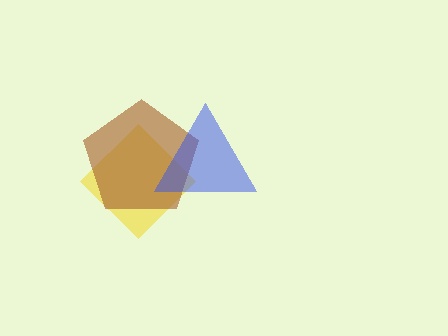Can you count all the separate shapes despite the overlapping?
Yes, there are 3 separate shapes.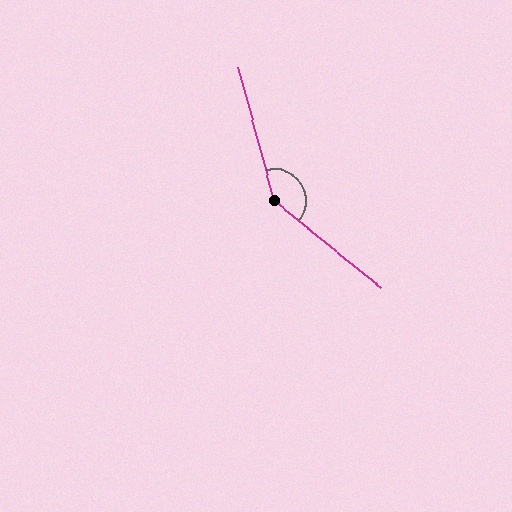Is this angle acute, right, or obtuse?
It is obtuse.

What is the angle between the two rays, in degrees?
Approximately 145 degrees.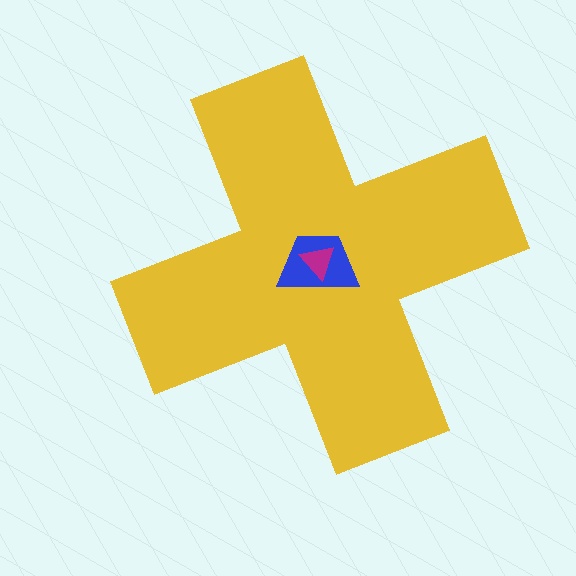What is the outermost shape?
The yellow cross.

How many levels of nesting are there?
3.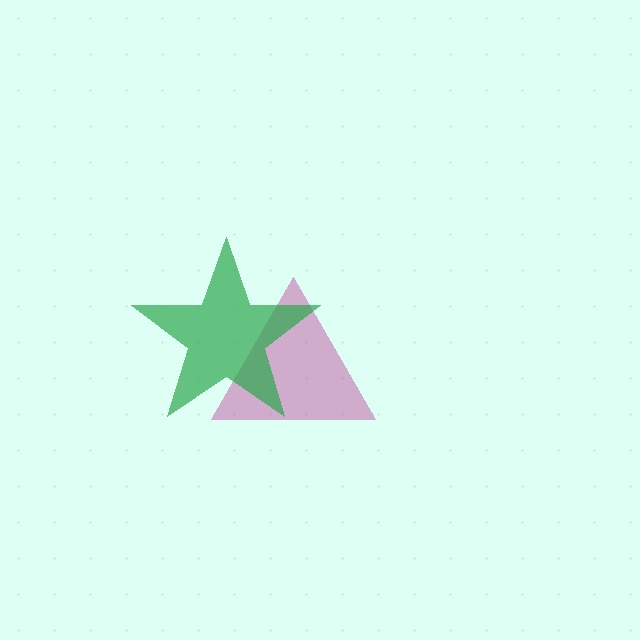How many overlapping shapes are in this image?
There are 2 overlapping shapes in the image.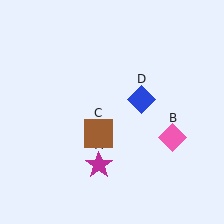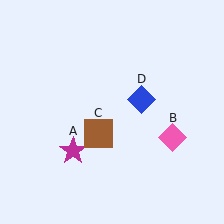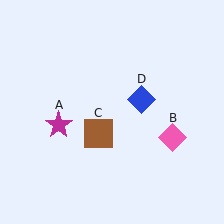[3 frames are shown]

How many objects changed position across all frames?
1 object changed position: magenta star (object A).